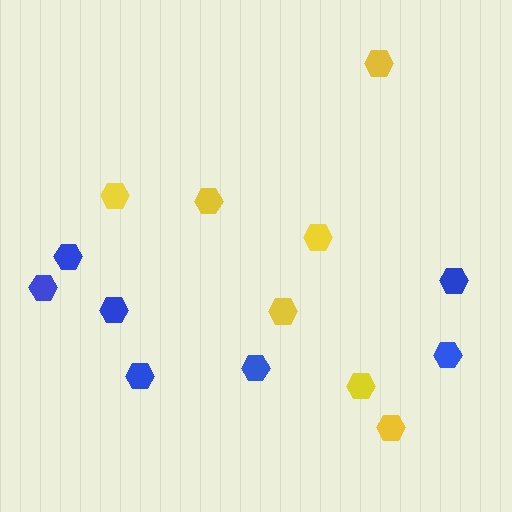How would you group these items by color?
There are 2 groups: one group of yellow hexagons (7) and one group of blue hexagons (7).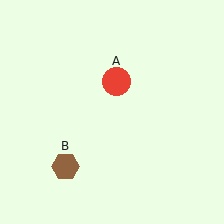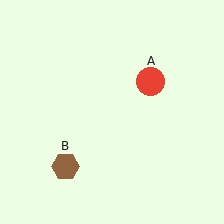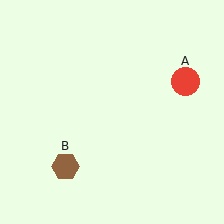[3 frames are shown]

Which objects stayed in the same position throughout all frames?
Brown hexagon (object B) remained stationary.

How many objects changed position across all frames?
1 object changed position: red circle (object A).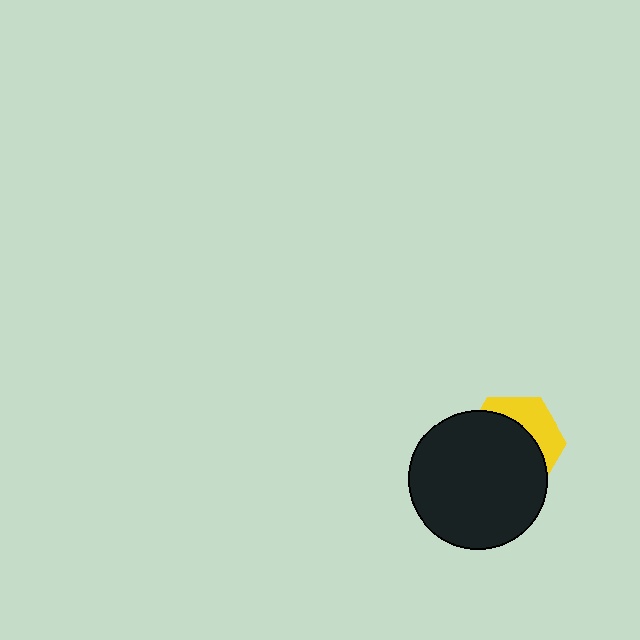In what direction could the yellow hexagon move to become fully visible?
The yellow hexagon could move toward the upper-right. That would shift it out from behind the black circle entirely.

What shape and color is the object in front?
The object in front is a black circle.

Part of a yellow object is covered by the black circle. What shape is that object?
It is a hexagon.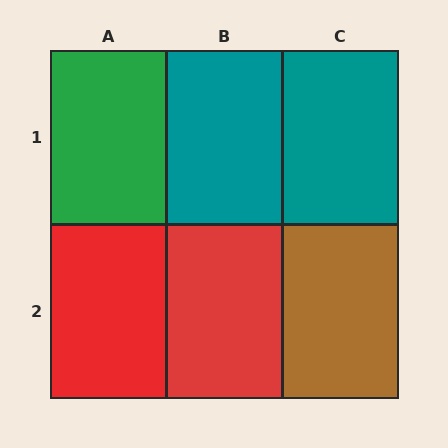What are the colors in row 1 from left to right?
Green, teal, teal.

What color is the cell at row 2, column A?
Red.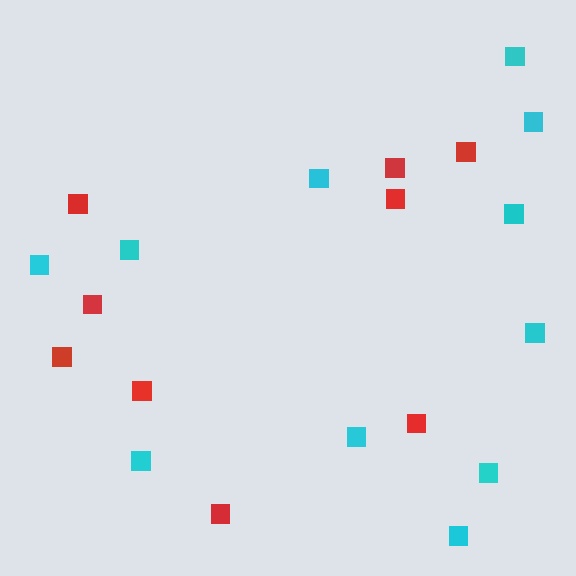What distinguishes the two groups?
There are 2 groups: one group of red squares (9) and one group of cyan squares (11).